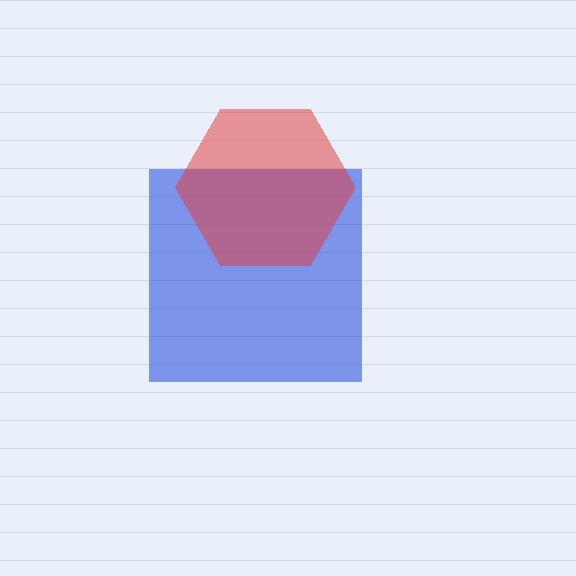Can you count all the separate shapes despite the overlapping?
Yes, there are 2 separate shapes.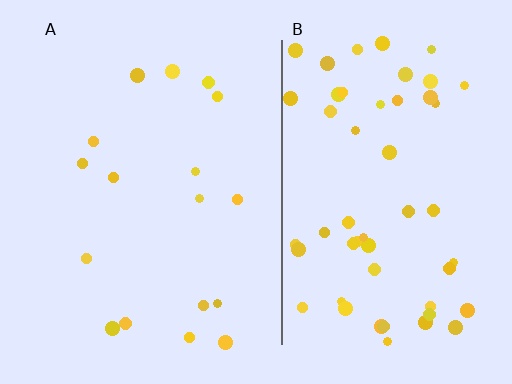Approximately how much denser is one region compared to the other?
Approximately 3.2× — region B over region A.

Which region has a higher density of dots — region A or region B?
B (the right).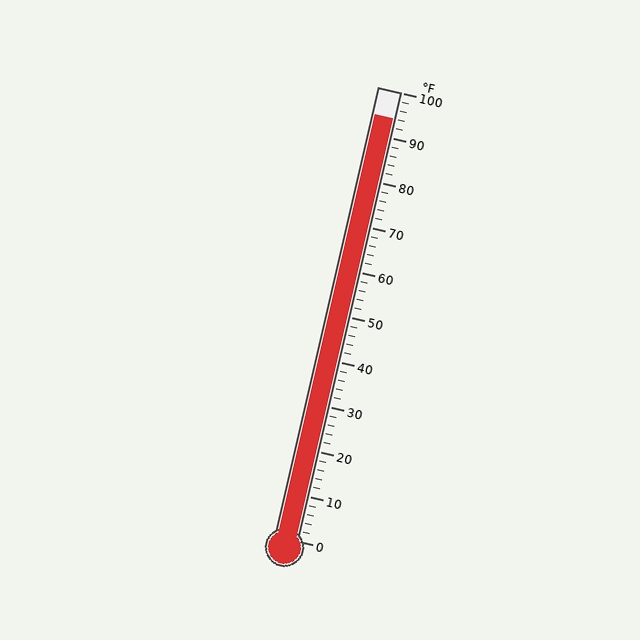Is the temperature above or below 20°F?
The temperature is above 20°F.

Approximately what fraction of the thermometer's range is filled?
The thermometer is filled to approximately 95% of its range.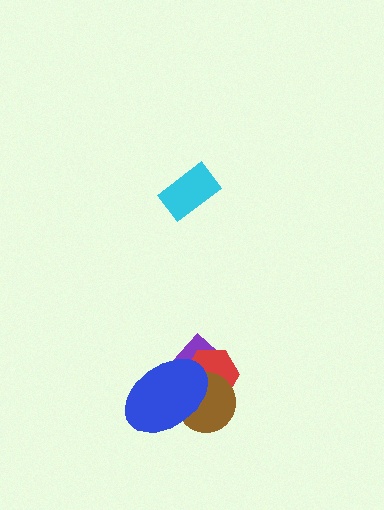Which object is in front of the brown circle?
The blue ellipse is in front of the brown circle.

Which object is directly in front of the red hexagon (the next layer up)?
The brown circle is directly in front of the red hexagon.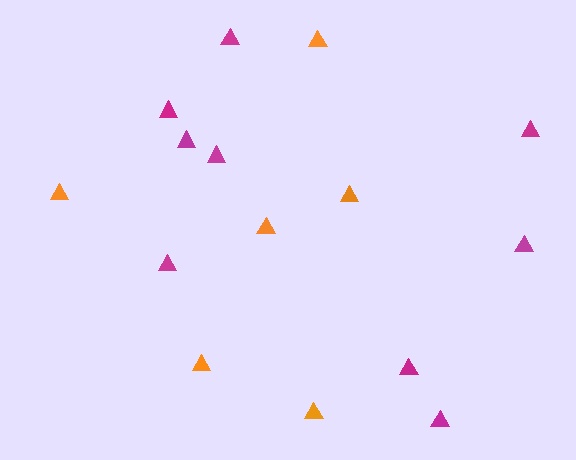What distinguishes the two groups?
There are 2 groups: one group of magenta triangles (9) and one group of orange triangles (6).